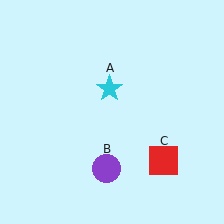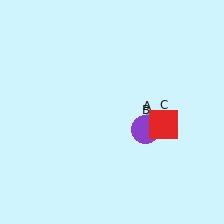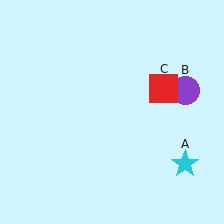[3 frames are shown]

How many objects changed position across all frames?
3 objects changed position: cyan star (object A), purple circle (object B), red square (object C).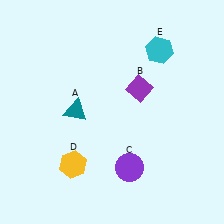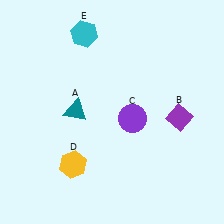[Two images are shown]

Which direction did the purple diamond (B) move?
The purple diamond (B) moved right.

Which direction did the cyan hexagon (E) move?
The cyan hexagon (E) moved left.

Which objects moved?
The objects that moved are: the purple diamond (B), the purple circle (C), the cyan hexagon (E).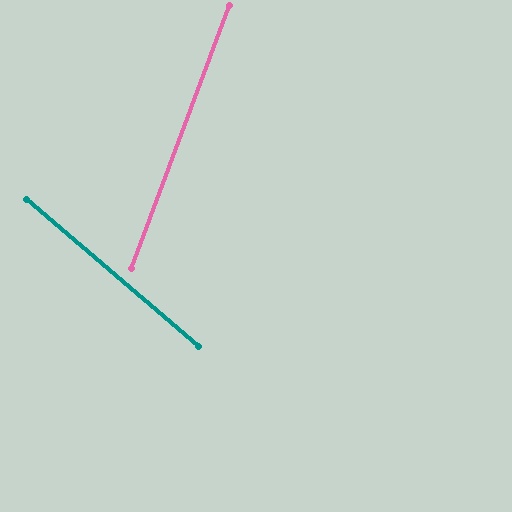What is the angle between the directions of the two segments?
Approximately 70 degrees.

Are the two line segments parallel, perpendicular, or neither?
Neither parallel nor perpendicular — they differ by about 70°.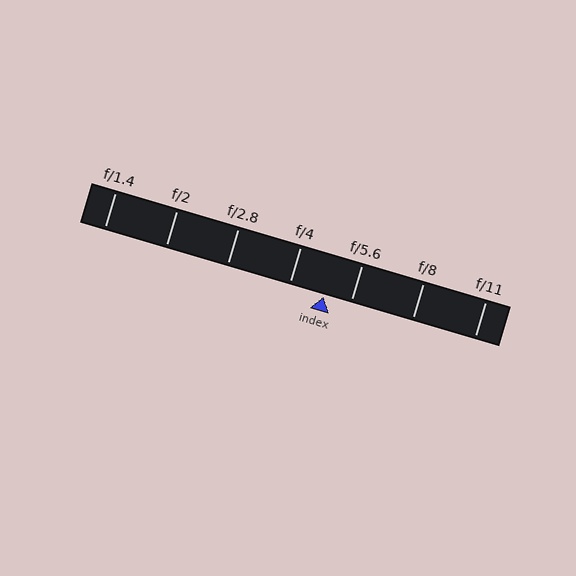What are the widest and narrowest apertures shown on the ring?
The widest aperture shown is f/1.4 and the narrowest is f/11.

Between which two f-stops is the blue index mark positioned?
The index mark is between f/4 and f/5.6.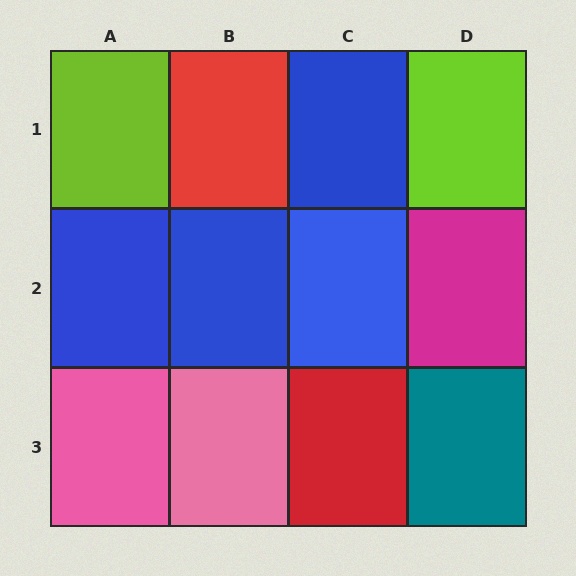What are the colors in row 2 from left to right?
Blue, blue, blue, magenta.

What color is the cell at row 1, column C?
Blue.